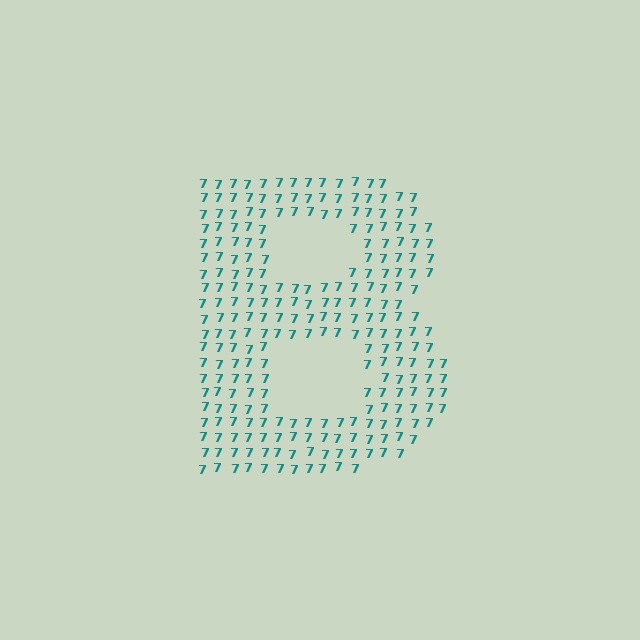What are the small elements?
The small elements are digit 7's.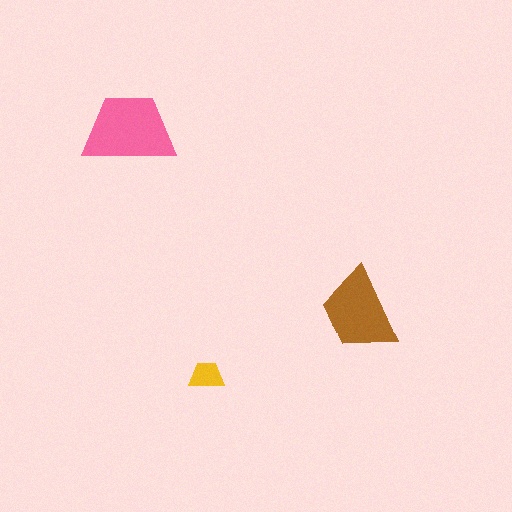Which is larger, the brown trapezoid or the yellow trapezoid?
The brown one.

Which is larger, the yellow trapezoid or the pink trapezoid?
The pink one.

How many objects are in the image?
There are 3 objects in the image.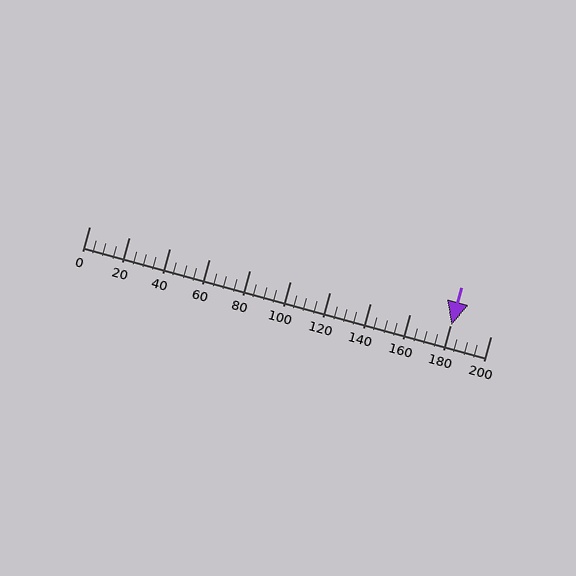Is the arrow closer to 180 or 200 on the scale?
The arrow is closer to 180.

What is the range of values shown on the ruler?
The ruler shows values from 0 to 200.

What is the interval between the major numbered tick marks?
The major tick marks are spaced 20 units apart.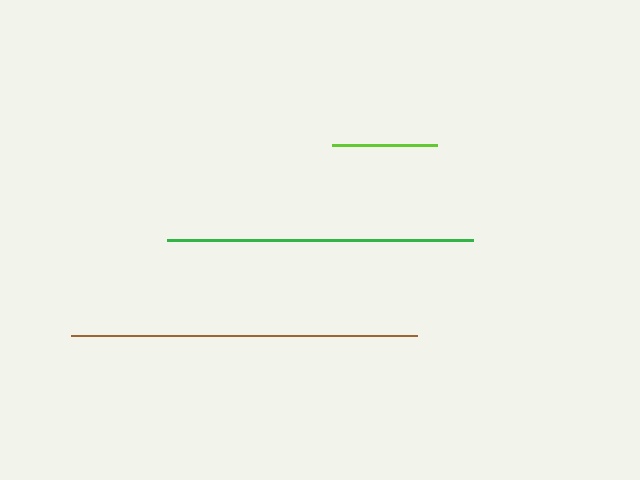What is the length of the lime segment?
The lime segment is approximately 105 pixels long.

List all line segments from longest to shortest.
From longest to shortest: brown, green, lime.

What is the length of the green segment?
The green segment is approximately 306 pixels long.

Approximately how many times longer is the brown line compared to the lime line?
The brown line is approximately 3.3 times the length of the lime line.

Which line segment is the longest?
The brown line is the longest at approximately 346 pixels.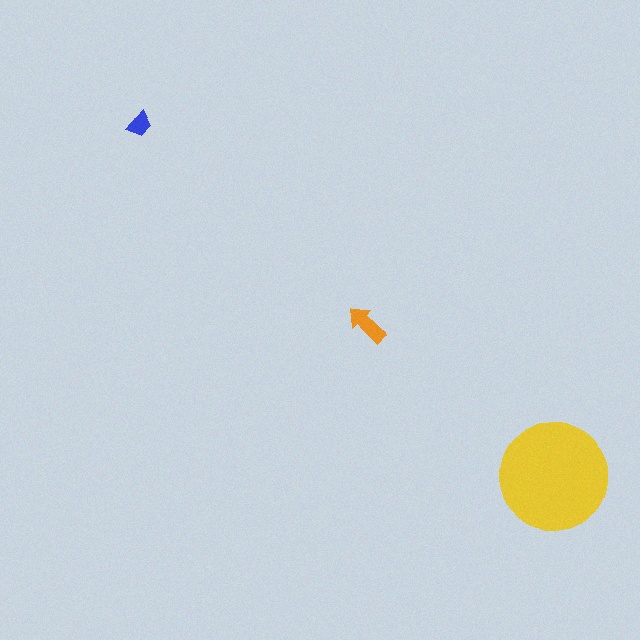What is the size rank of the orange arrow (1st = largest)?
2nd.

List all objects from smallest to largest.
The blue trapezoid, the orange arrow, the yellow circle.